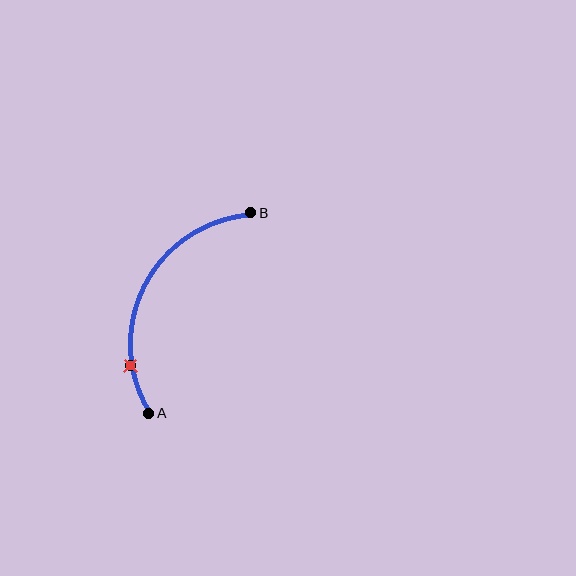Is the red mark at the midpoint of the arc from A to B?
No. The red mark lies on the arc but is closer to endpoint A. The arc midpoint would be at the point on the curve equidistant along the arc from both A and B.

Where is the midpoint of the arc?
The arc midpoint is the point on the curve farthest from the straight line joining A and B. It sits to the left of that line.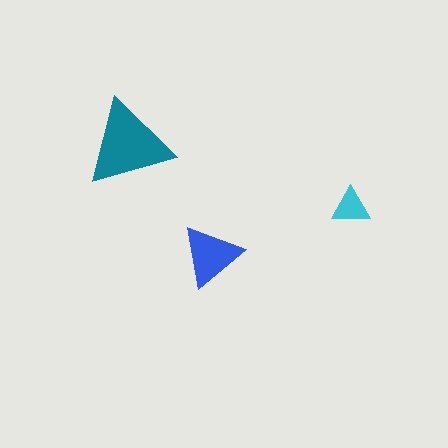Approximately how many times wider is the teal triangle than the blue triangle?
About 1.5 times wider.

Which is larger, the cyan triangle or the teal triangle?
The teal one.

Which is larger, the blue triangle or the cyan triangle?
The blue one.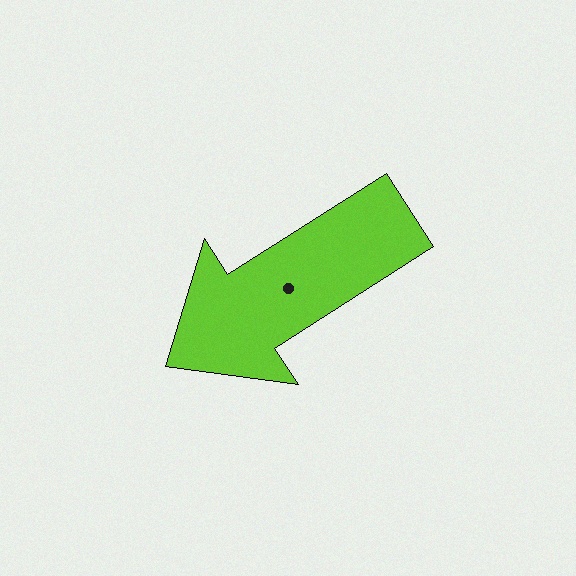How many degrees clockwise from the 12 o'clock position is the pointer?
Approximately 237 degrees.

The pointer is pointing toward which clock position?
Roughly 8 o'clock.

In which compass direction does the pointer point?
Southwest.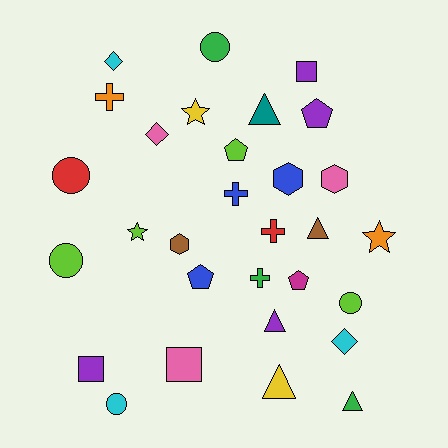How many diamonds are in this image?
There are 3 diamonds.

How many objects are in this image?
There are 30 objects.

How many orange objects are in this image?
There are 2 orange objects.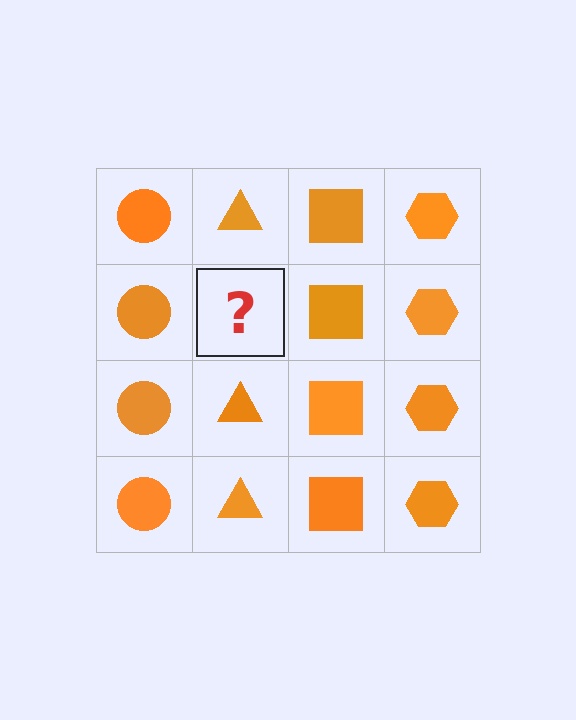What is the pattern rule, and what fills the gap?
The rule is that each column has a consistent shape. The gap should be filled with an orange triangle.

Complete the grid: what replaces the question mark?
The question mark should be replaced with an orange triangle.